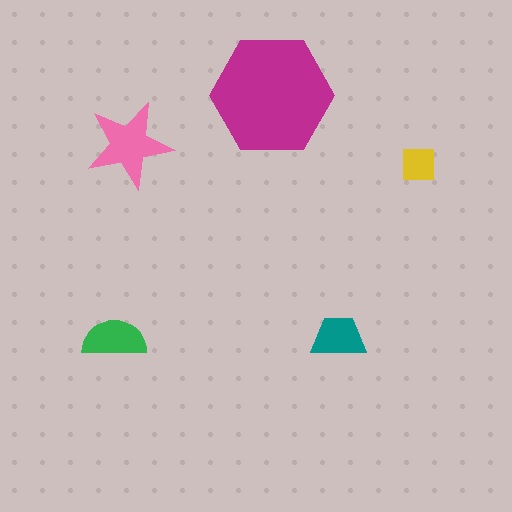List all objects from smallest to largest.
The yellow square, the teal trapezoid, the green semicircle, the pink star, the magenta hexagon.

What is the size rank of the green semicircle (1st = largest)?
3rd.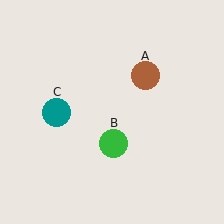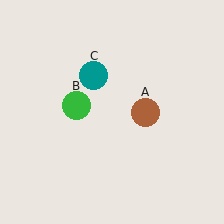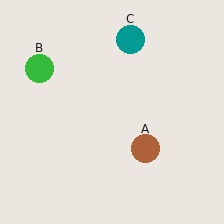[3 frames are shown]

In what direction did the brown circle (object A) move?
The brown circle (object A) moved down.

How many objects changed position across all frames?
3 objects changed position: brown circle (object A), green circle (object B), teal circle (object C).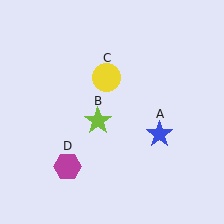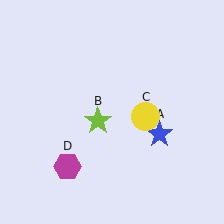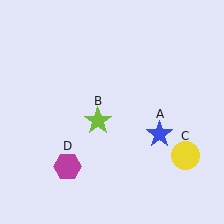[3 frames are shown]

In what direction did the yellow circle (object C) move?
The yellow circle (object C) moved down and to the right.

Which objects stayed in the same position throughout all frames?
Blue star (object A) and lime star (object B) and magenta hexagon (object D) remained stationary.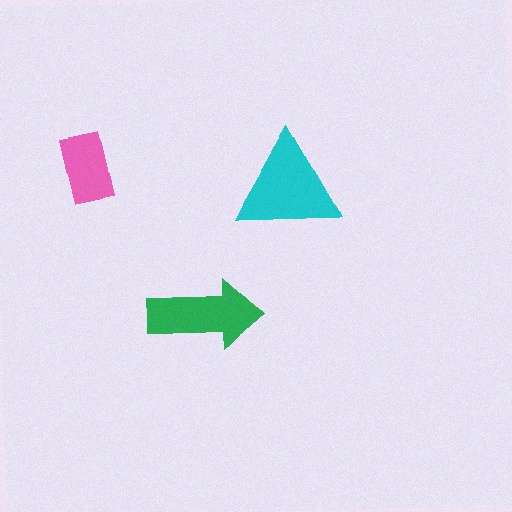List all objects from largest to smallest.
The cyan triangle, the green arrow, the pink rectangle.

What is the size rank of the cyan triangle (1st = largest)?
1st.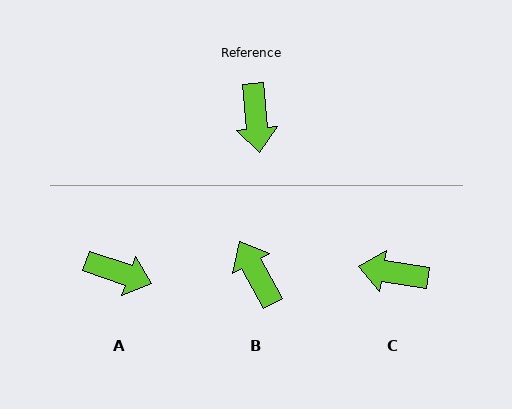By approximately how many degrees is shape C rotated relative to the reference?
Approximately 104 degrees clockwise.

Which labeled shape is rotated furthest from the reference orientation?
B, about 156 degrees away.